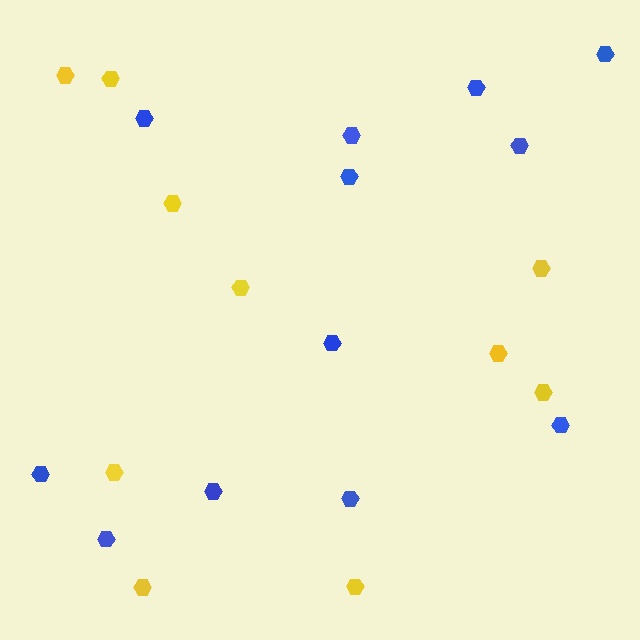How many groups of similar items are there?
There are 2 groups: one group of blue hexagons (12) and one group of yellow hexagons (10).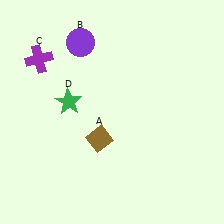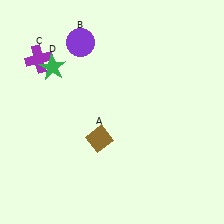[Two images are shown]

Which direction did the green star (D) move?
The green star (D) moved up.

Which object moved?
The green star (D) moved up.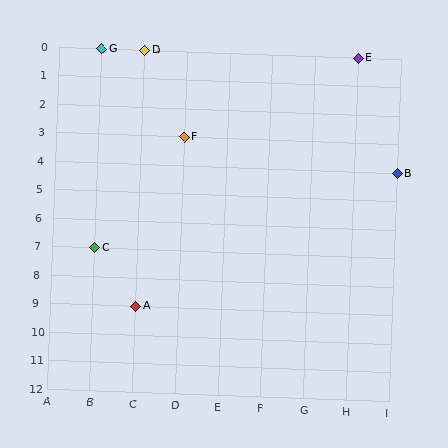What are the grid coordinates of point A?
Point A is at grid coordinates (C, 9).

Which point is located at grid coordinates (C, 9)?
Point A is at (C, 9).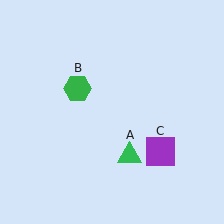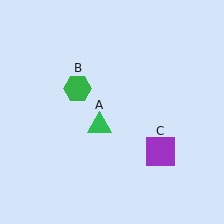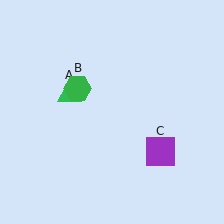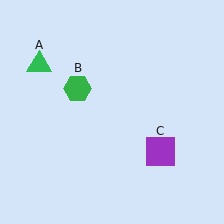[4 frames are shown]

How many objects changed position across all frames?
1 object changed position: green triangle (object A).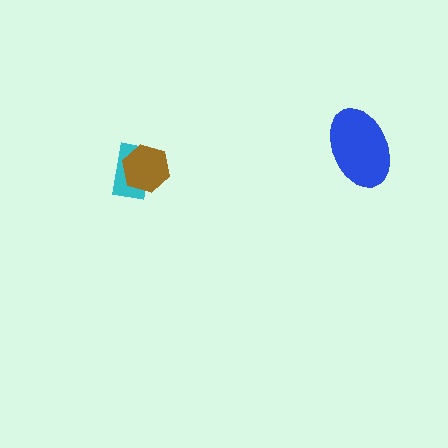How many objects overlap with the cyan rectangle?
1 object overlaps with the cyan rectangle.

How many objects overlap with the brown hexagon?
1 object overlaps with the brown hexagon.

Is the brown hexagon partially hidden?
No, no other shape covers it.